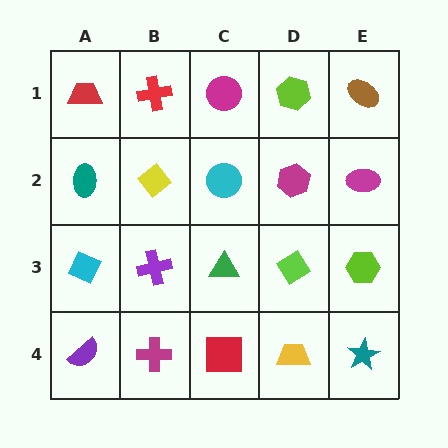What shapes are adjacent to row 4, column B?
A purple cross (row 3, column B), a purple semicircle (row 4, column A), a red square (row 4, column C).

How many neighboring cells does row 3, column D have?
4.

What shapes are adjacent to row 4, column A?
A cyan diamond (row 3, column A), a magenta cross (row 4, column B).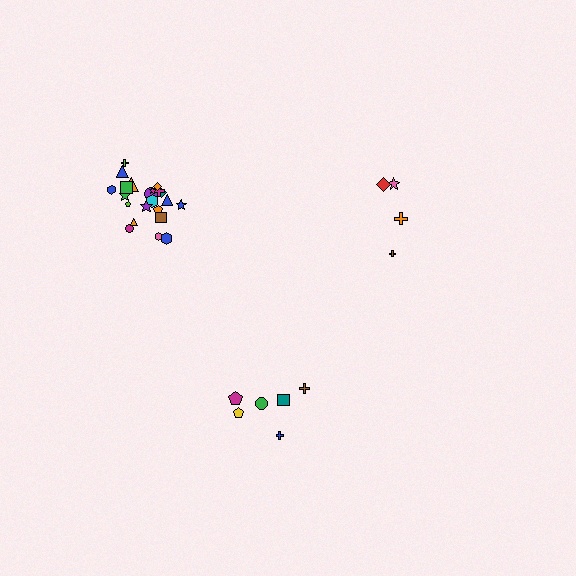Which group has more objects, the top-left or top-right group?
The top-left group.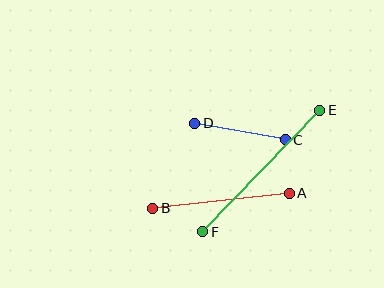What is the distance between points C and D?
The distance is approximately 92 pixels.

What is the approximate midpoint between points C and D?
The midpoint is at approximately (240, 131) pixels.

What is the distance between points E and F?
The distance is approximately 169 pixels.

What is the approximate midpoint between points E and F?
The midpoint is at approximately (261, 171) pixels.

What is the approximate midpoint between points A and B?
The midpoint is at approximately (221, 201) pixels.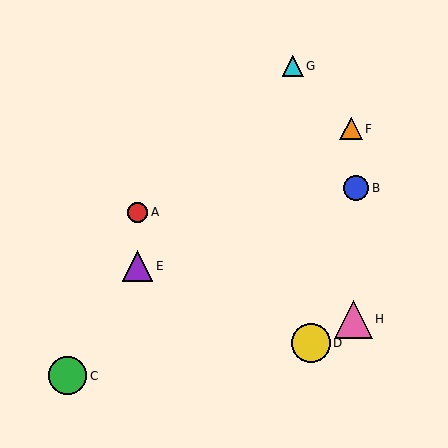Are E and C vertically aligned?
No, E is at x≈138 and C is at x≈68.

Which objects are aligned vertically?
Objects A, E are aligned vertically.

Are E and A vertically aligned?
Yes, both are at x≈138.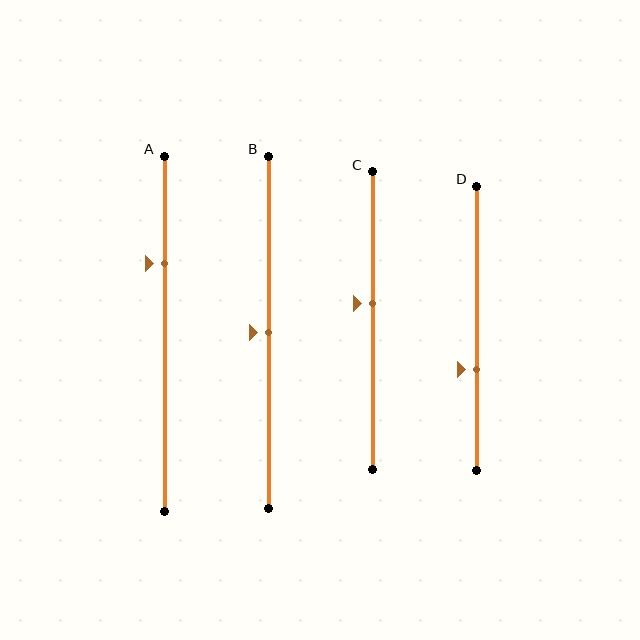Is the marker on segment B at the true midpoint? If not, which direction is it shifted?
Yes, the marker on segment B is at the true midpoint.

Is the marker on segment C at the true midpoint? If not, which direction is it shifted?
No, the marker on segment C is shifted upward by about 6% of the segment length.